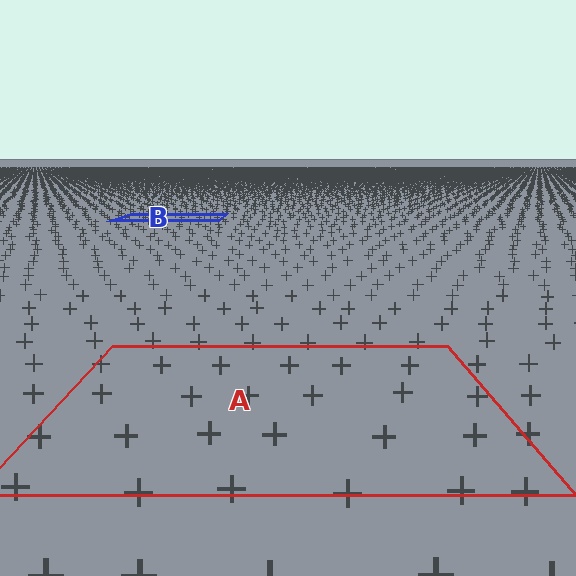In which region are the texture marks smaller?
The texture marks are smaller in region B, because it is farther away.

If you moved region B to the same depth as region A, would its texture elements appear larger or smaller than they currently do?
They would appear larger. At a closer depth, the same texture elements are projected at a bigger on-screen size.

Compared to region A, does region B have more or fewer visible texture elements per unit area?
Region B has more texture elements per unit area — they are packed more densely because it is farther away.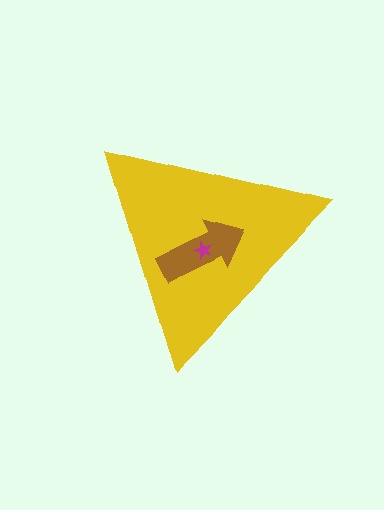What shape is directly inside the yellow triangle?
The brown arrow.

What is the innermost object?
The magenta star.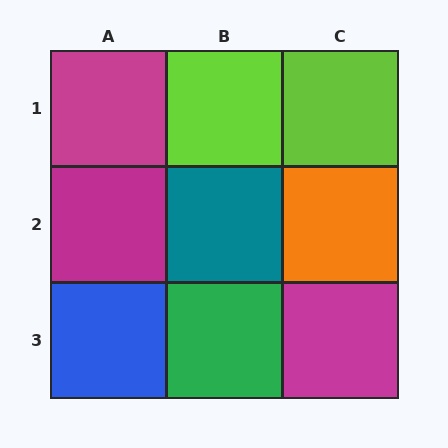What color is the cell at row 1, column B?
Lime.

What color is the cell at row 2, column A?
Magenta.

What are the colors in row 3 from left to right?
Blue, green, magenta.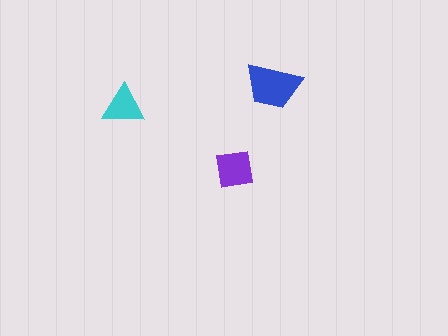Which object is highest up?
The blue trapezoid is topmost.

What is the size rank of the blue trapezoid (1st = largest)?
1st.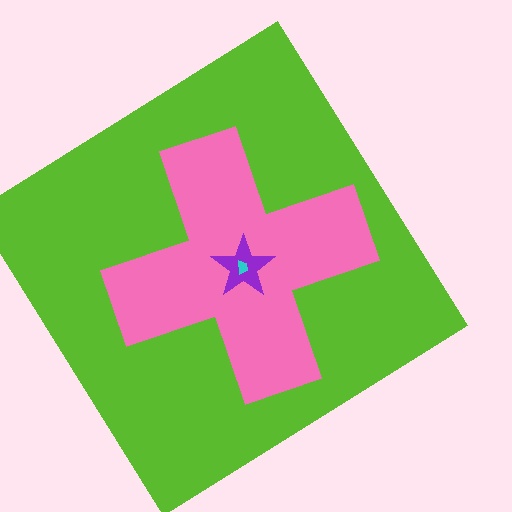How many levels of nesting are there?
4.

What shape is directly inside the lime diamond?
The pink cross.